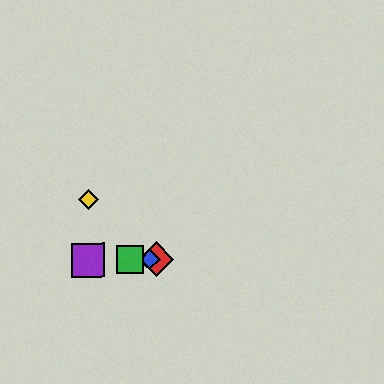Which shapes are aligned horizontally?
The red diamond, the blue diamond, the green square, the purple square are aligned horizontally.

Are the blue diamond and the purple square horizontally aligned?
Yes, both are at y≈260.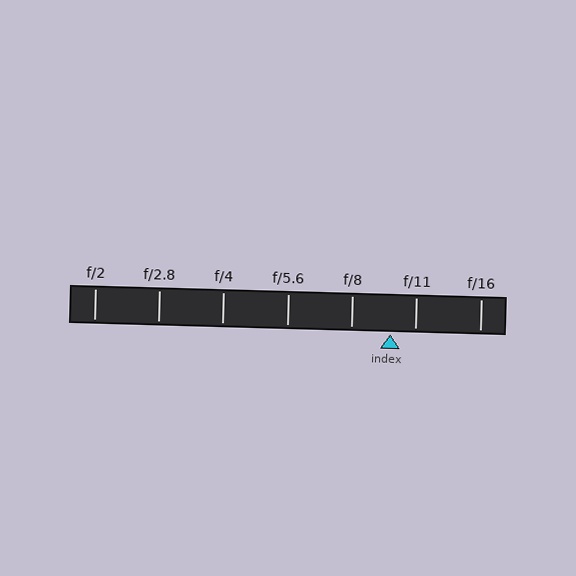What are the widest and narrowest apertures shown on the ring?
The widest aperture shown is f/2 and the narrowest is f/16.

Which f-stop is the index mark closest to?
The index mark is closest to f/11.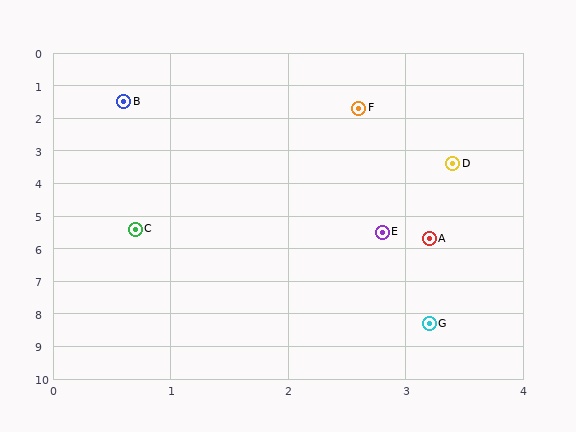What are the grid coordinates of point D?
Point D is at approximately (3.4, 3.4).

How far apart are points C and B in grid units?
Points C and B are about 3.9 grid units apart.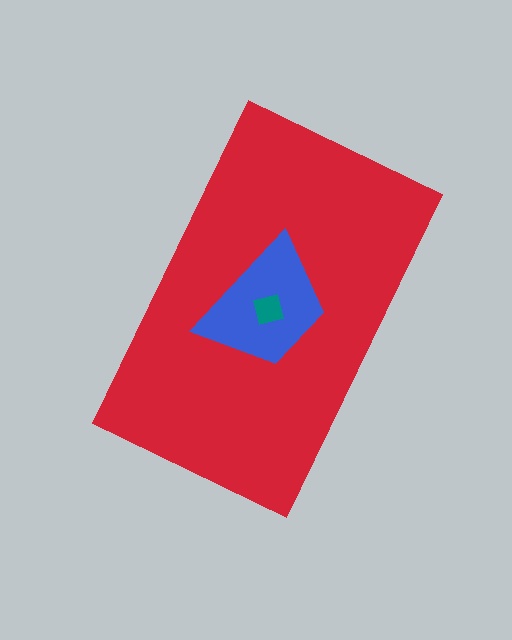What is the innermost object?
The teal square.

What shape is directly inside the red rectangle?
The blue trapezoid.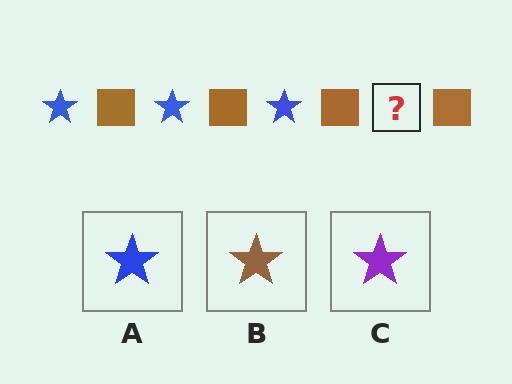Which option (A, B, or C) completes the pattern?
A.